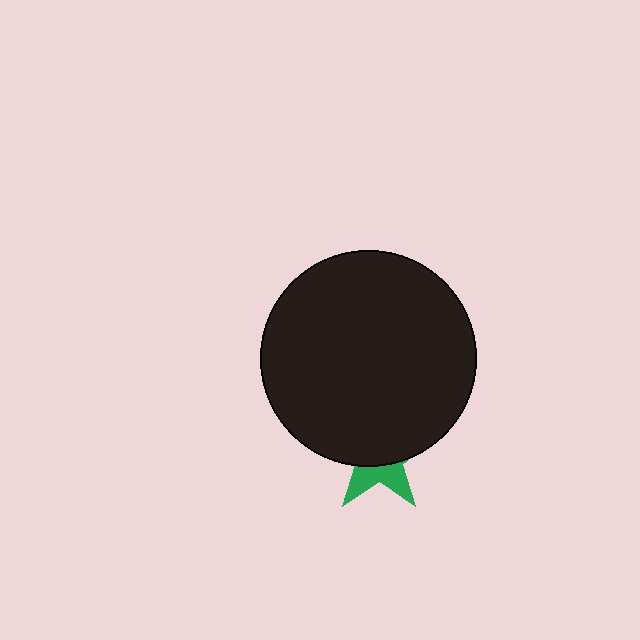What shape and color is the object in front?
The object in front is a black circle.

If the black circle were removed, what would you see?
You would see the complete green star.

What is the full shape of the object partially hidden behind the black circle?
The partially hidden object is a green star.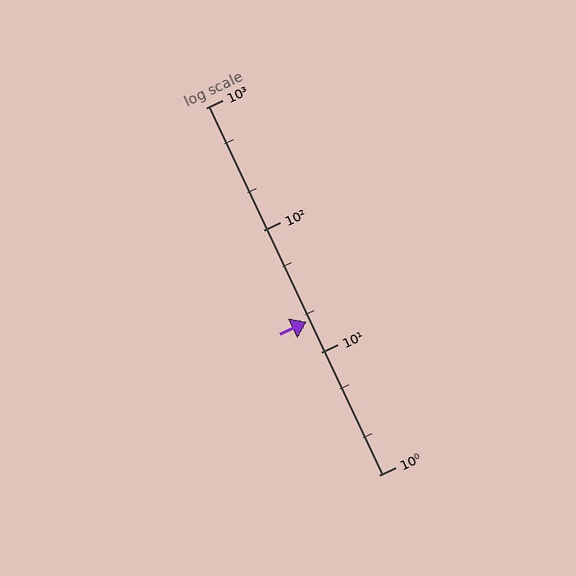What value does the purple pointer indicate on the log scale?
The pointer indicates approximately 18.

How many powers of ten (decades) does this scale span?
The scale spans 3 decades, from 1 to 1000.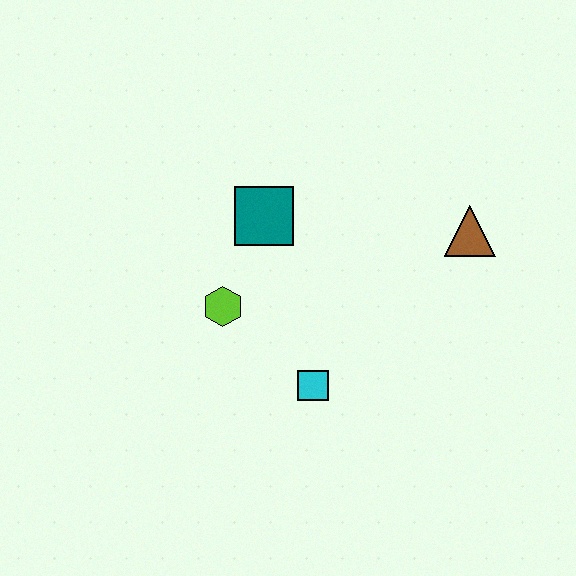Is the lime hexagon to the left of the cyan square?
Yes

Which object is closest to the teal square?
The lime hexagon is closest to the teal square.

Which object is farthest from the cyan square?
The brown triangle is farthest from the cyan square.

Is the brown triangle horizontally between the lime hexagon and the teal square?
No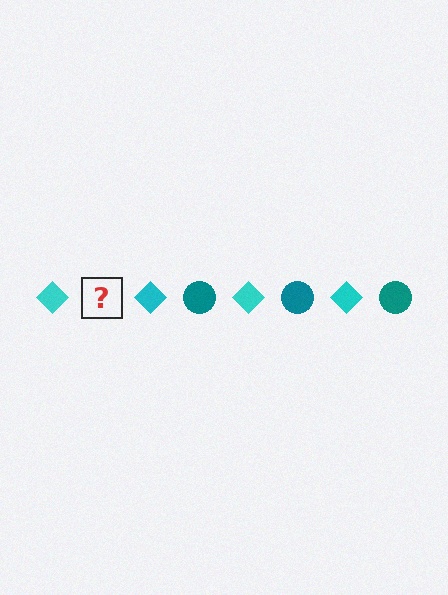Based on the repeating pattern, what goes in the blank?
The blank should be a teal circle.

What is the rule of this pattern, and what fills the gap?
The rule is that the pattern alternates between cyan diamond and teal circle. The gap should be filled with a teal circle.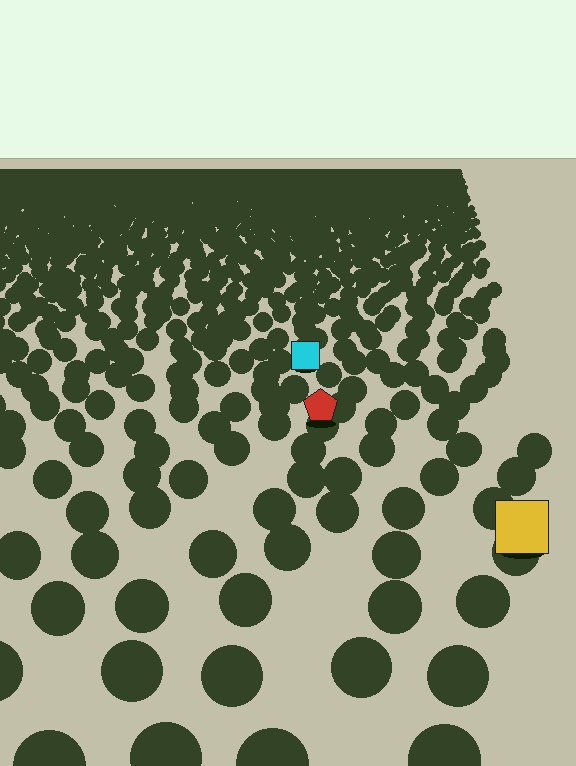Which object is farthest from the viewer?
The cyan square is farthest from the viewer. It appears smaller and the ground texture around it is denser.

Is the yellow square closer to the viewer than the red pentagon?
Yes. The yellow square is closer — you can tell from the texture gradient: the ground texture is coarser near it.